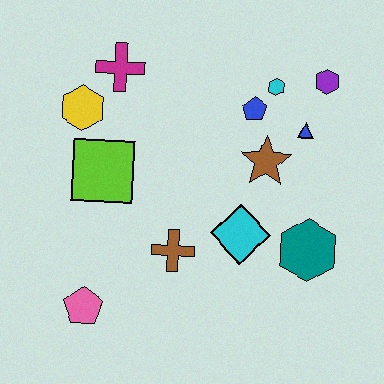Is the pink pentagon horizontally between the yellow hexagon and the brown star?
Yes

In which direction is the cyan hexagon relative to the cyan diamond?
The cyan hexagon is above the cyan diamond.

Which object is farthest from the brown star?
The pink pentagon is farthest from the brown star.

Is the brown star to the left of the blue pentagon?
No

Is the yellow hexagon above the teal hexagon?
Yes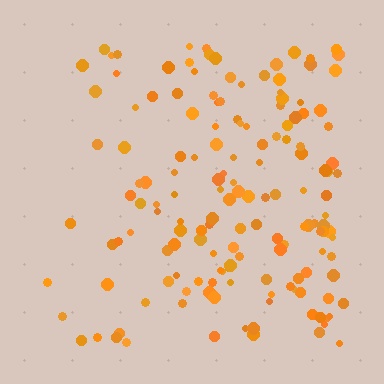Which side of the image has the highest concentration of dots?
The right.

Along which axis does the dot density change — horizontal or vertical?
Horizontal.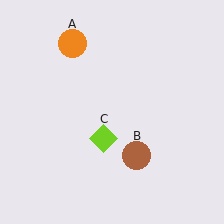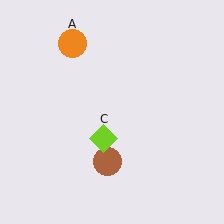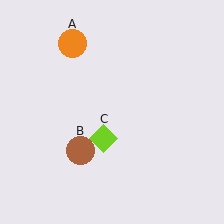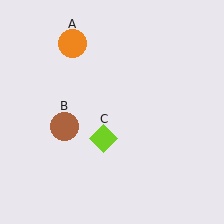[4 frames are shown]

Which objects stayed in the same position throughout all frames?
Orange circle (object A) and lime diamond (object C) remained stationary.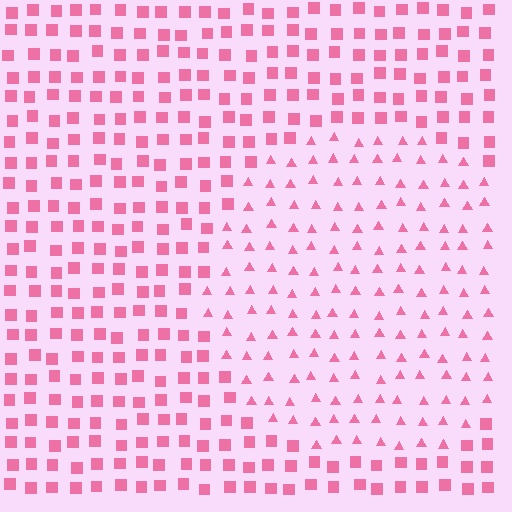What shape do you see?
I see a circle.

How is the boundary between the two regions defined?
The boundary is defined by a change in element shape: triangles inside vs. squares outside. All elements share the same color and spacing.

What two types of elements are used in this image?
The image uses triangles inside the circle region and squares outside it.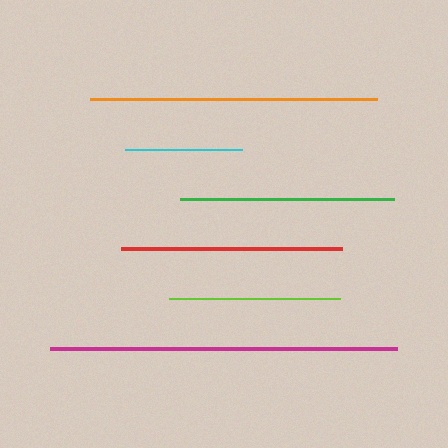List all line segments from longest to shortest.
From longest to shortest: magenta, orange, red, green, lime, cyan.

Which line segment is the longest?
The magenta line is the longest at approximately 348 pixels.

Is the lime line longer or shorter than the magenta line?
The magenta line is longer than the lime line.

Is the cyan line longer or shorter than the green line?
The green line is longer than the cyan line.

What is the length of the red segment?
The red segment is approximately 221 pixels long.